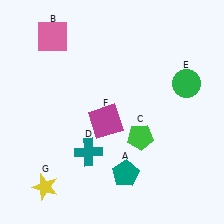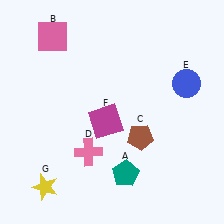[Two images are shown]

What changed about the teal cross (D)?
In Image 1, D is teal. In Image 2, it changed to pink.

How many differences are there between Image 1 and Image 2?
There are 3 differences between the two images.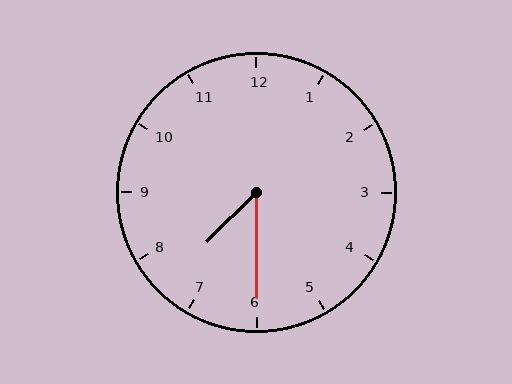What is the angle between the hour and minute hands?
Approximately 45 degrees.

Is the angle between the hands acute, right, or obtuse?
It is acute.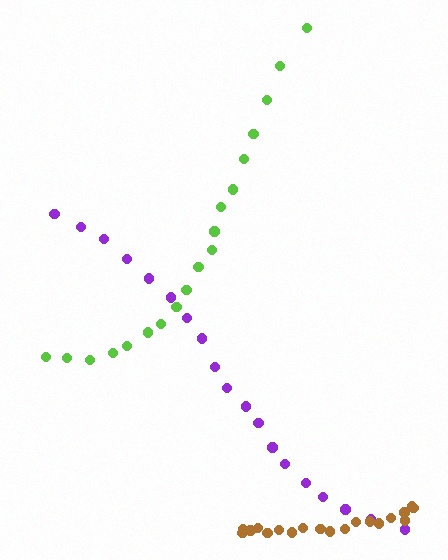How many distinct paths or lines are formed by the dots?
There are 3 distinct paths.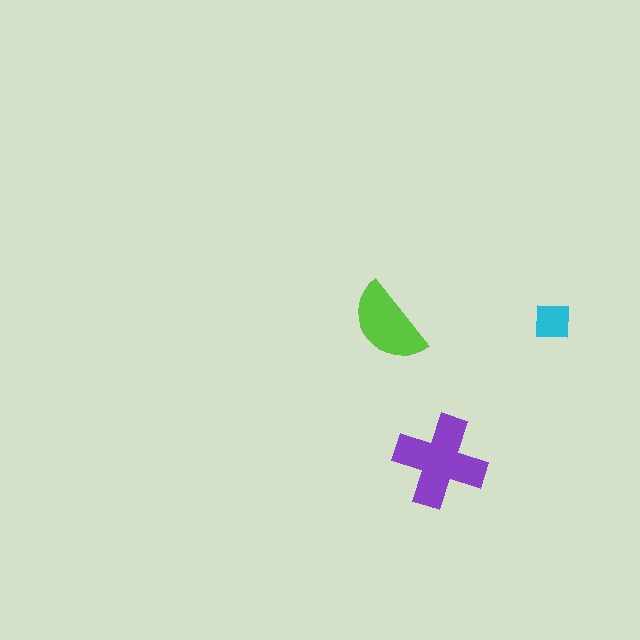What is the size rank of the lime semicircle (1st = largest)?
2nd.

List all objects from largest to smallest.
The purple cross, the lime semicircle, the cyan square.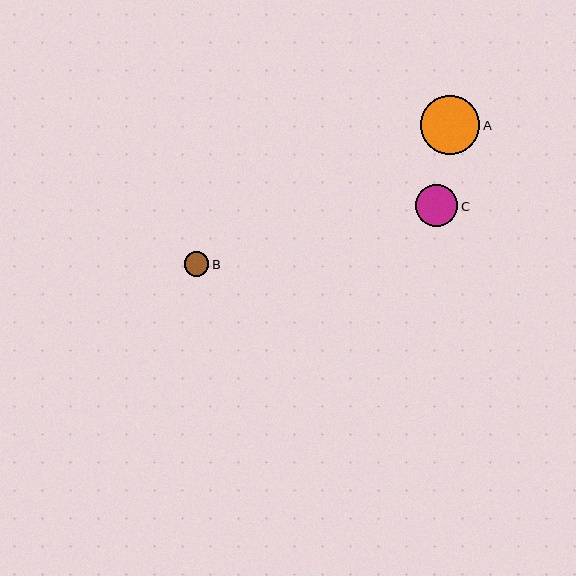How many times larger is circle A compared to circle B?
Circle A is approximately 2.4 times the size of circle B.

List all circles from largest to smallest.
From largest to smallest: A, C, B.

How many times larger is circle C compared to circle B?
Circle C is approximately 1.7 times the size of circle B.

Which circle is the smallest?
Circle B is the smallest with a size of approximately 24 pixels.